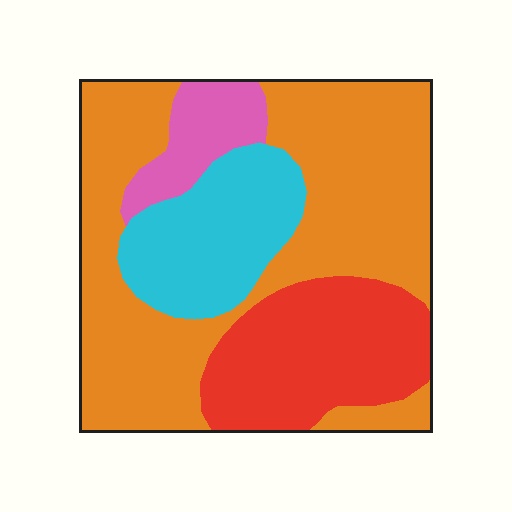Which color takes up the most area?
Orange, at roughly 50%.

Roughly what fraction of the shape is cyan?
Cyan covers roughly 15% of the shape.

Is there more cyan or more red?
Red.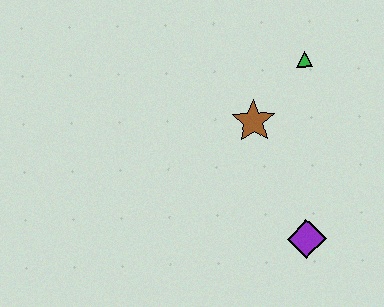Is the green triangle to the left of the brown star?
No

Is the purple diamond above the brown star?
No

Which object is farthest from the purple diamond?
The green triangle is farthest from the purple diamond.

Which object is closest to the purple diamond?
The brown star is closest to the purple diamond.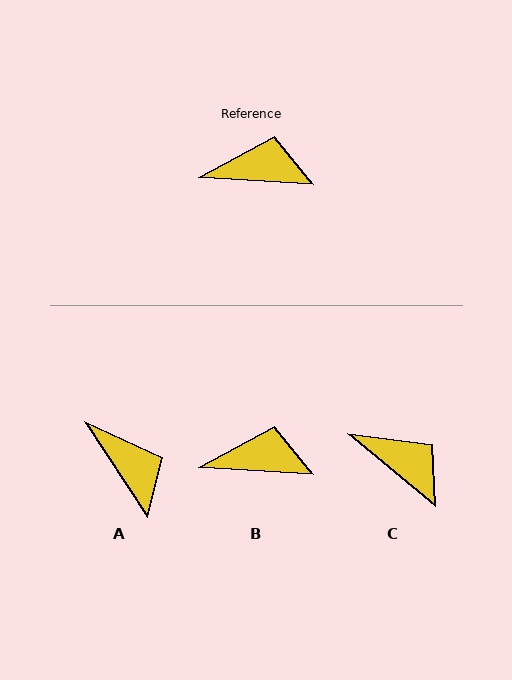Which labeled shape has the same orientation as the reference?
B.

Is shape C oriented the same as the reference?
No, it is off by about 36 degrees.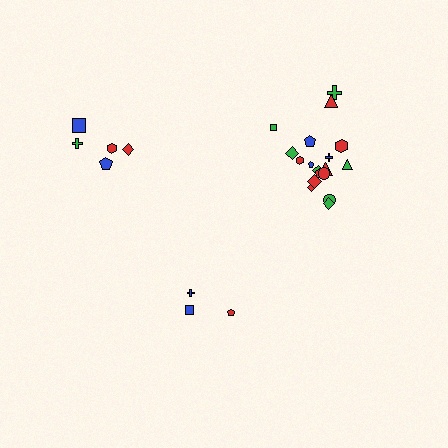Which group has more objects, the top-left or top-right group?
The top-right group.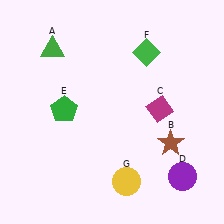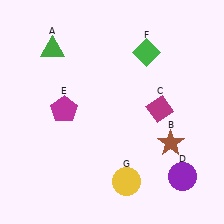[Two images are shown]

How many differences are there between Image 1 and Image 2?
There is 1 difference between the two images.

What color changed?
The pentagon (E) changed from green in Image 1 to magenta in Image 2.